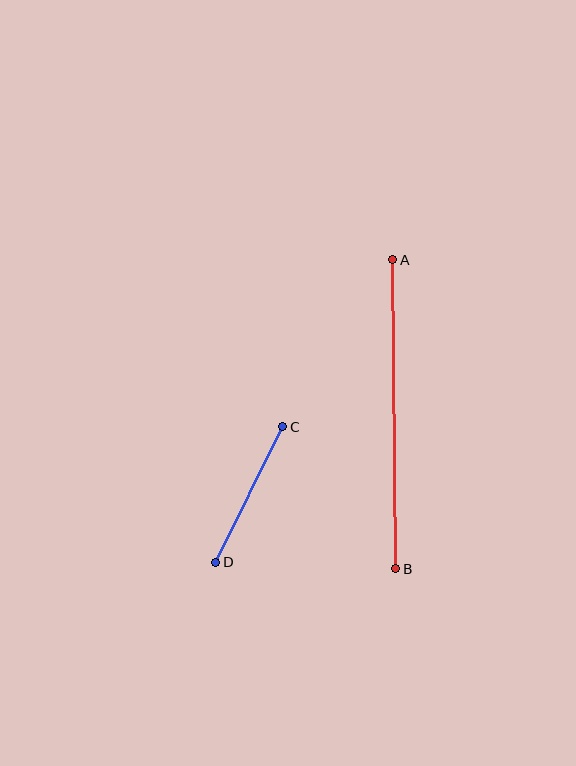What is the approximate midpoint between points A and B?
The midpoint is at approximately (394, 414) pixels.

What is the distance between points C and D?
The distance is approximately 151 pixels.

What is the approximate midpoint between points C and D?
The midpoint is at approximately (249, 495) pixels.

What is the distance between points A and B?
The distance is approximately 309 pixels.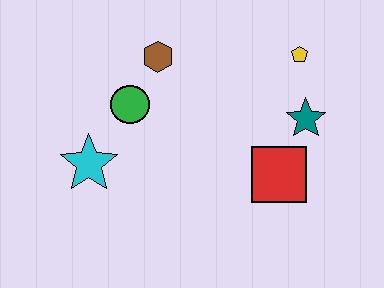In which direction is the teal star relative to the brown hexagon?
The teal star is to the right of the brown hexagon.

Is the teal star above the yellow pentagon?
No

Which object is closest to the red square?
The teal star is closest to the red square.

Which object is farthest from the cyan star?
The yellow pentagon is farthest from the cyan star.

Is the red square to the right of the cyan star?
Yes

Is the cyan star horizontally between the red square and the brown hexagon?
No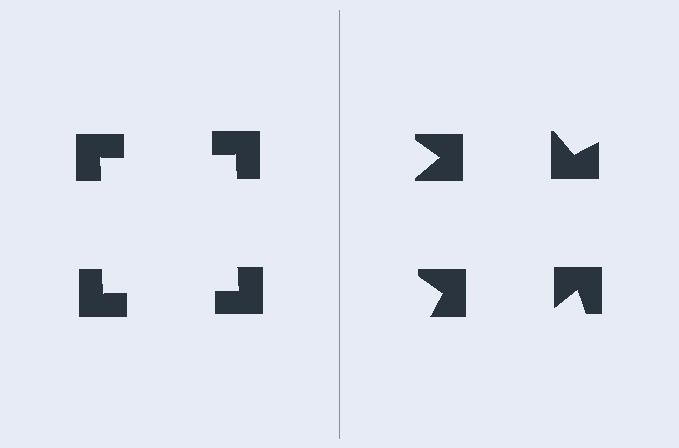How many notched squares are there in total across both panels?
8 — 4 on each side.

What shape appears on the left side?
An illusory square.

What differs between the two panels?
The notched squares are positioned identically on both sides; only the wedge orientations differ. On the left they align to a square; on the right they are misaligned.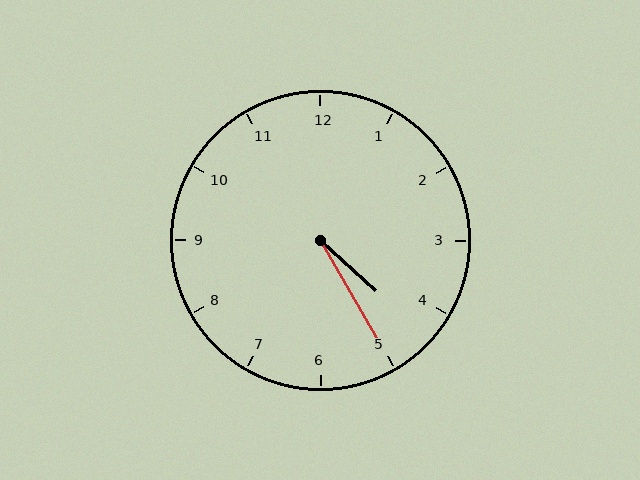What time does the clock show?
4:25.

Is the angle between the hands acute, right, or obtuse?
It is acute.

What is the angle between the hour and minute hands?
Approximately 18 degrees.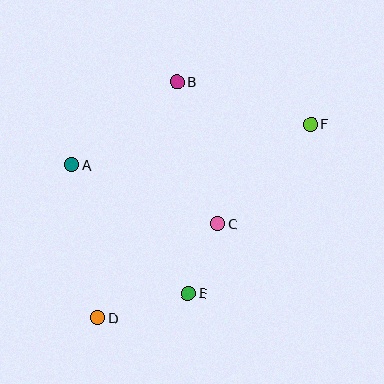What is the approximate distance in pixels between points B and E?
The distance between B and E is approximately 212 pixels.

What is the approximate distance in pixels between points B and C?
The distance between B and C is approximately 148 pixels.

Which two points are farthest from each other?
Points D and F are farthest from each other.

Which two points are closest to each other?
Points C and E are closest to each other.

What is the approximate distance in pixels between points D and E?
The distance between D and E is approximately 95 pixels.